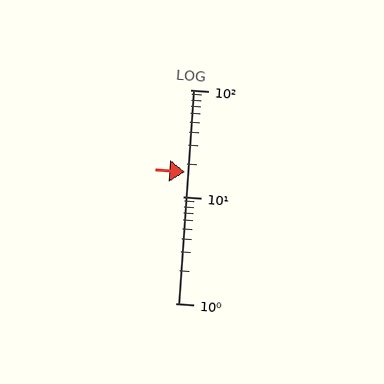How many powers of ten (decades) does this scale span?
The scale spans 2 decades, from 1 to 100.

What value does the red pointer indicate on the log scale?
The pointer indicates approximately 17.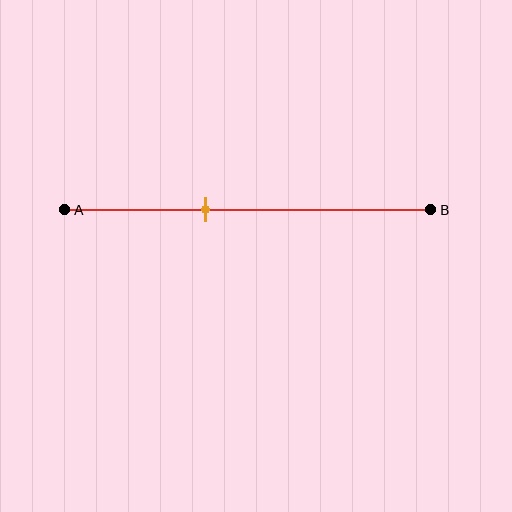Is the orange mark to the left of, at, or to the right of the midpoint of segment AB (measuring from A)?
The orange mark is to the left of the midpoint of segment AB.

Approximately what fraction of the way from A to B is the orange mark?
The orange mark is approximately 40% of the way from A to B.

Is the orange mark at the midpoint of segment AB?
No, the mark is at about 40% from A, not at the 50% midpoint.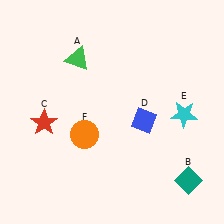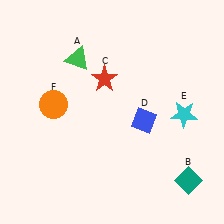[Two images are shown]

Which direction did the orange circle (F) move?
The orange circle (F) moved left.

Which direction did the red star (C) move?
The red star (C) moved right.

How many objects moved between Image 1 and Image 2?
2 objects moved between the two images.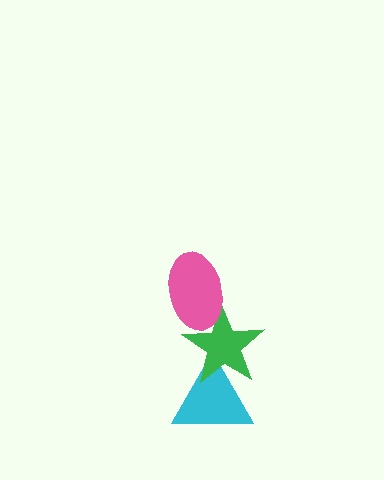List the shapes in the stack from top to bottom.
From top to bottom: the pink ellipse, the green star, the cyan triangle.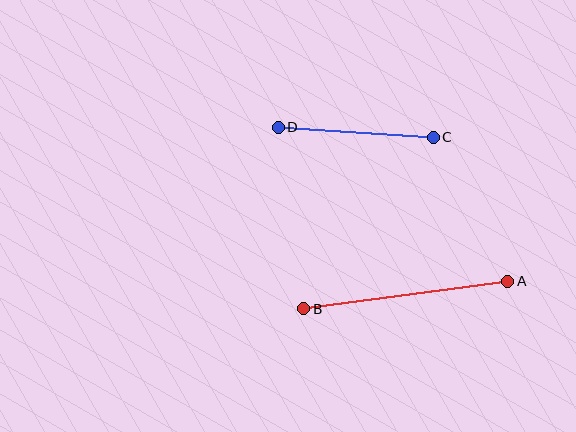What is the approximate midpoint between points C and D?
The midpoint is at approximately (356, 132) pixels.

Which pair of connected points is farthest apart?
Points A and B are farthest apart.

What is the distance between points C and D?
The distance is approximately 155 pixels.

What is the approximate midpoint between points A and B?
The midpoint is at approximately (406, 295) pixels.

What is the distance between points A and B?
The distance is approximately 206 pixels.